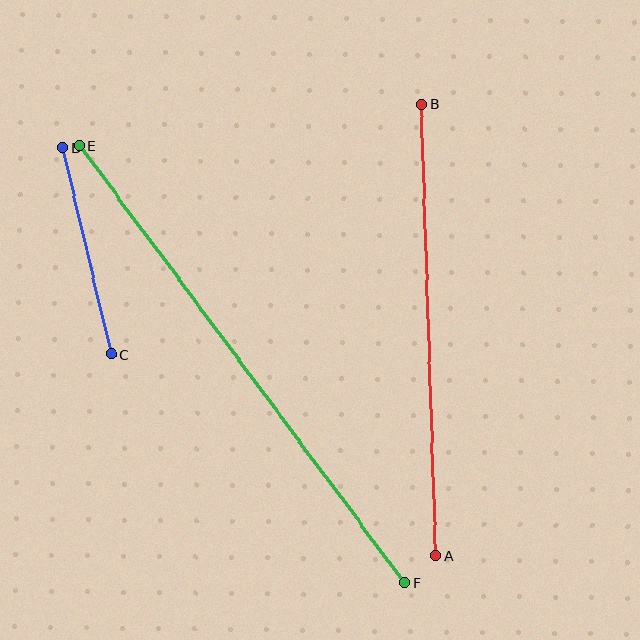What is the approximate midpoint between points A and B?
The midpoint is at approximately (429, 330) pixels.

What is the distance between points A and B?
The distance is approximately 451 pixels.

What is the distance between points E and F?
The distance is approximately 545 pixels.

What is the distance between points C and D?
The distance is approximately 212 pixels.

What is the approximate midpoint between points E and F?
The midpoint is at approximately (242, 364) pixels.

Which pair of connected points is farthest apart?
Points E and F are farthest apart.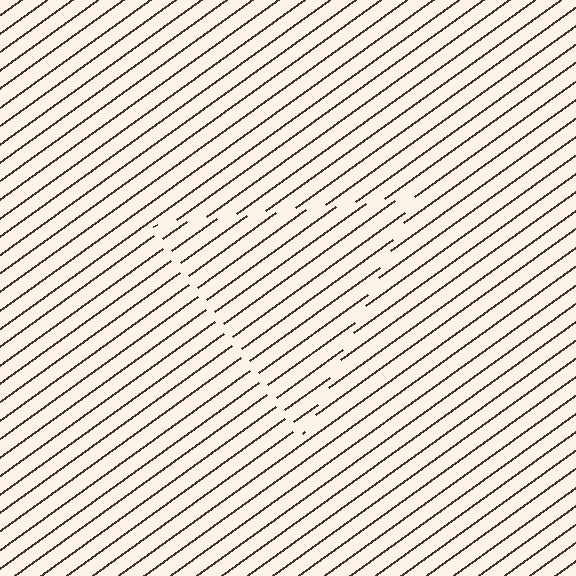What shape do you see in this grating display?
An illusory triangle. The interior of the shape contains the same grating, shifted by half a period — the contour is defined by the phase discontinuity where line-ends from the inner and outer gratings abut.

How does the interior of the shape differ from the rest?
The interior of the shape contains the same grating, shifted by half a period — the contour is defined by the phase discontinuity where line-ends from the inner and outer gratings abut.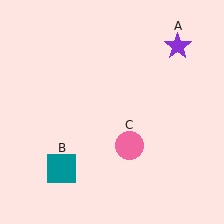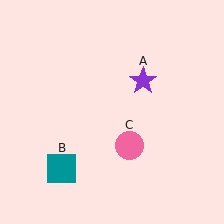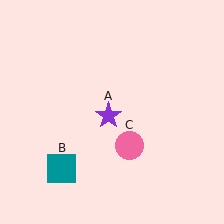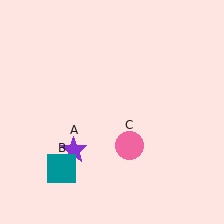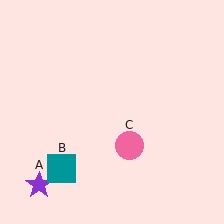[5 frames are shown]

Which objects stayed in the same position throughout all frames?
Teal square (object B) and pink circle (object C) remained stationary.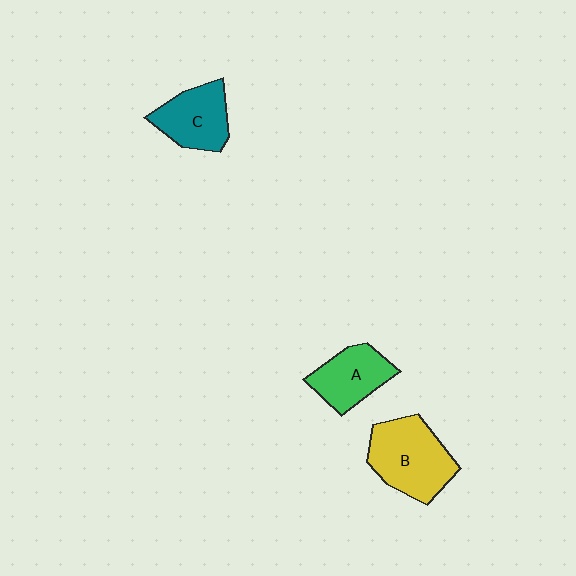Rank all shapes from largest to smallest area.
From largest to smallest: B (yellow), C (teal), A (green).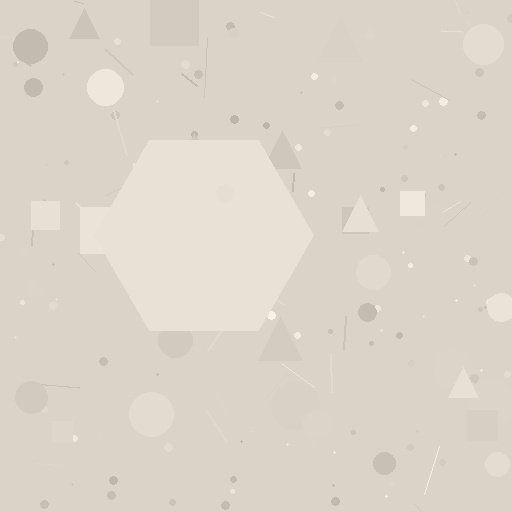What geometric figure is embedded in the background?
A hexagon is embedded in the background.